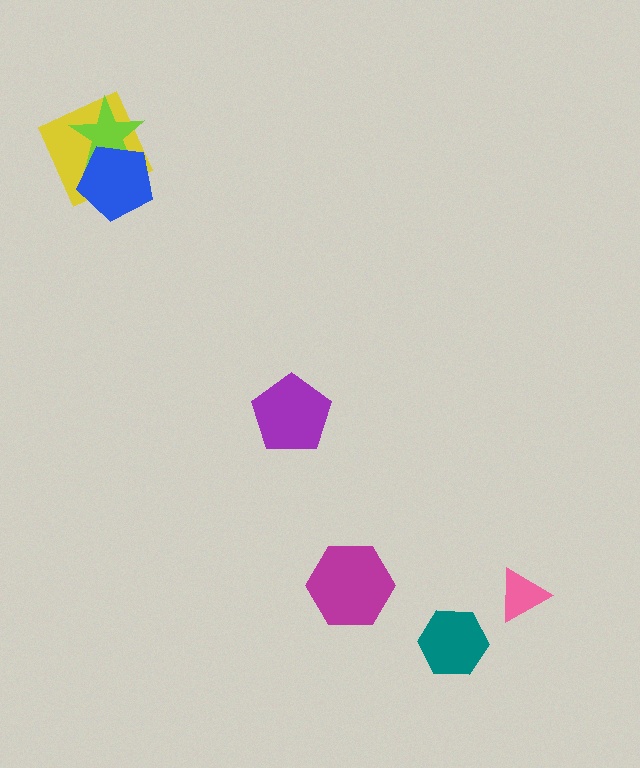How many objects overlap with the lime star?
2 objects overlap with the lime star.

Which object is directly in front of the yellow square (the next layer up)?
The lime star is directly in front of the yellow square.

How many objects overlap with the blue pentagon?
2 objects overlap with the blue pentagon.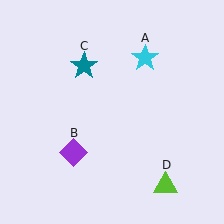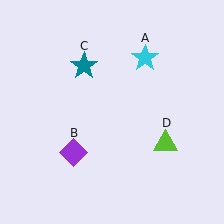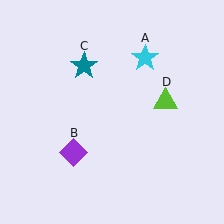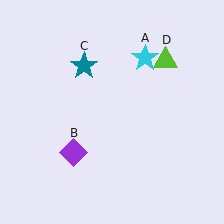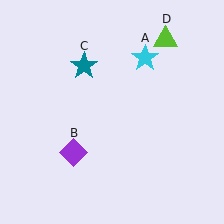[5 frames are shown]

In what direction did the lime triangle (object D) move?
The lime triangle (object D) moved up.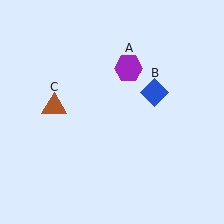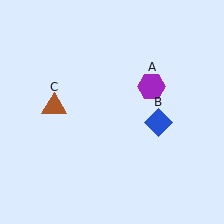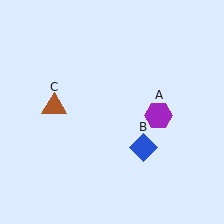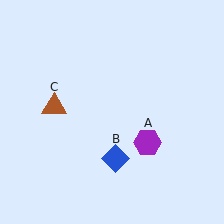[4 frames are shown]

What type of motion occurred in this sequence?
The purple hexagon (object A), blue diamond (object B) rotated clockwise around the center of the scene.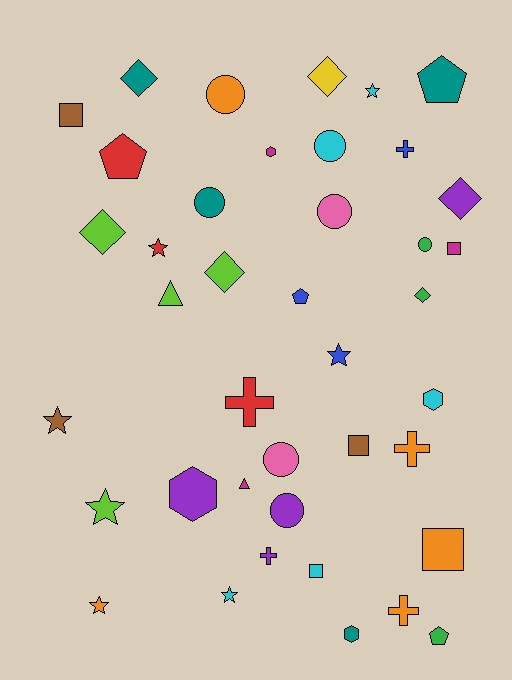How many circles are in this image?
There are 7 circles.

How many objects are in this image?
There are 40 objects.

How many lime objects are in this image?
There are 4 lime objects.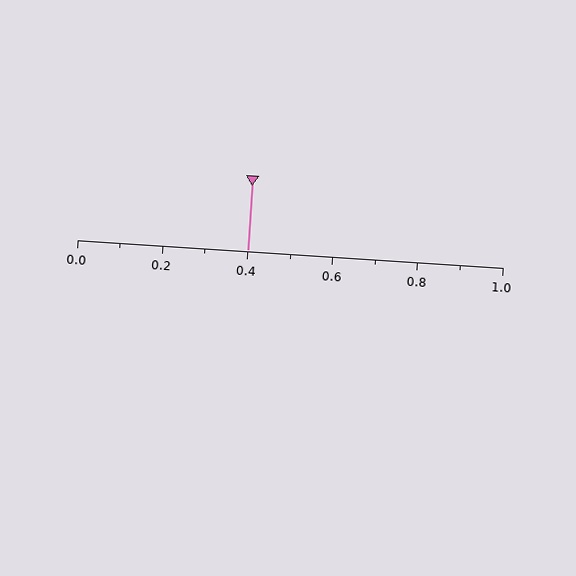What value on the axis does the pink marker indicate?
The marker indicates approximately 0.4.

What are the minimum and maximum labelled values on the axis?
The axis runs from 0.0 to 1.0.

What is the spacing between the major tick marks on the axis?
The major ticks are spaced 0.2 apart.